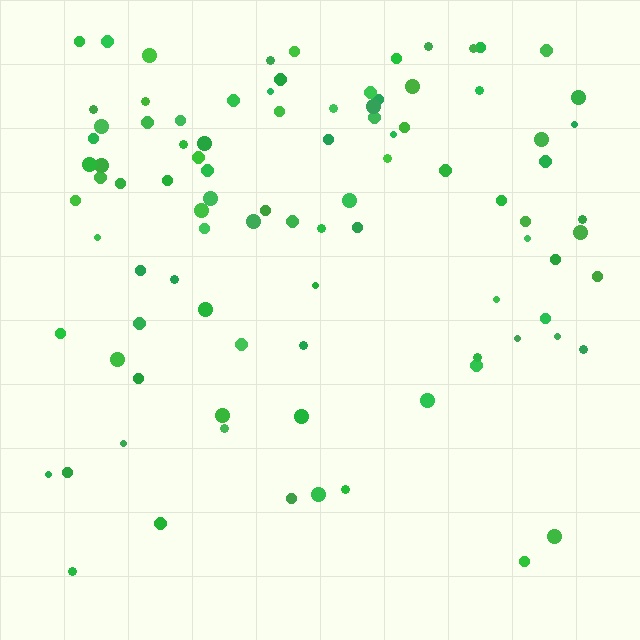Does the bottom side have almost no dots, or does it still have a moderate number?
Still a moderate number, just noticeably fewer than the top.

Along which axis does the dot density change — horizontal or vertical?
Vertical.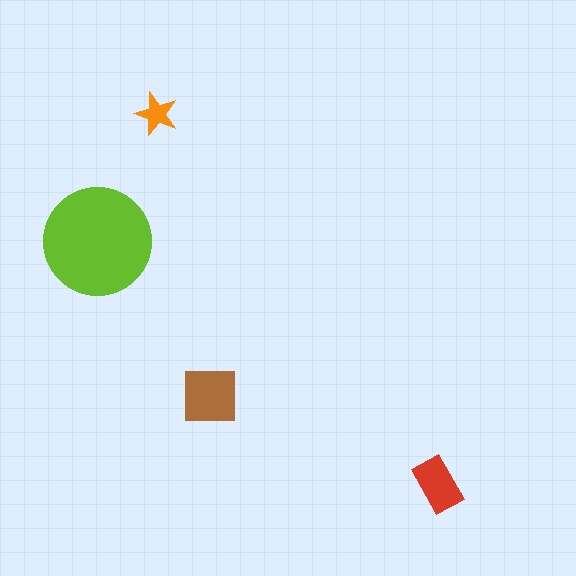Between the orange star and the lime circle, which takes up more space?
The lime circle.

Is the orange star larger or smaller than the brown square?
Smaller.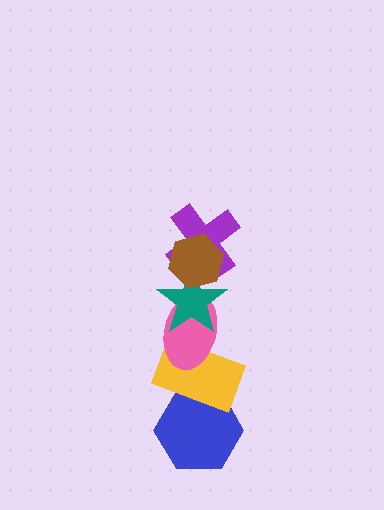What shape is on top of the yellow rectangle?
The pink ellipse is on top of the yellow rectangle.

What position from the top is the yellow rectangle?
The yellow rectangle is 5th from the top.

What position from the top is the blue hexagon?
The blue hexagon is 6th from the top.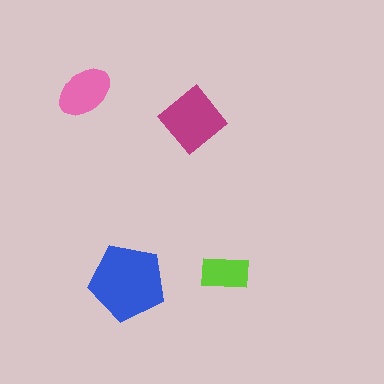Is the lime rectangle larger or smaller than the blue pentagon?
Smaller.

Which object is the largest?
The blue pentagon.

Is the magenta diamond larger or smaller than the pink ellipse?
Larger.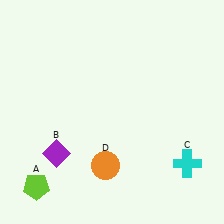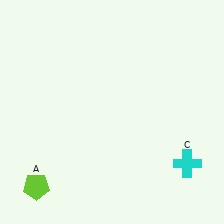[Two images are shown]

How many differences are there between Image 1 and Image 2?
There are 2 differences between the two images.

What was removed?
The orange circle (D), the purple diamond (B) were removed in Image 2.